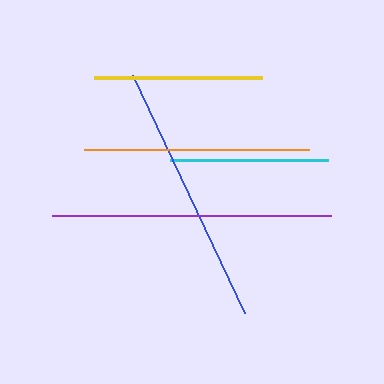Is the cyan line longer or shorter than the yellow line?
The yellow line is longer than the cyan line.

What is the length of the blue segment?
The blue segment is approximately 262 pixels long.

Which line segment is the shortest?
The cyan line is the shortest at approximately 158 pixels.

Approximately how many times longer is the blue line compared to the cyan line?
The blue line is approximately 1.7 times the length of the cyan line.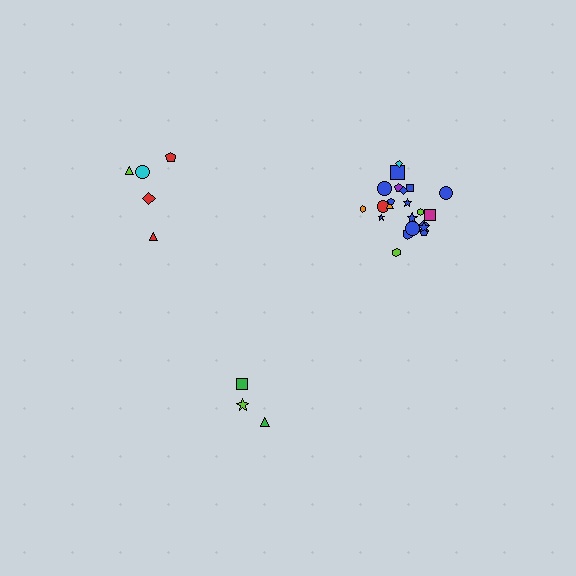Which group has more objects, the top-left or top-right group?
The top-right group.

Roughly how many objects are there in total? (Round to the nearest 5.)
Roughly 30 objects in total.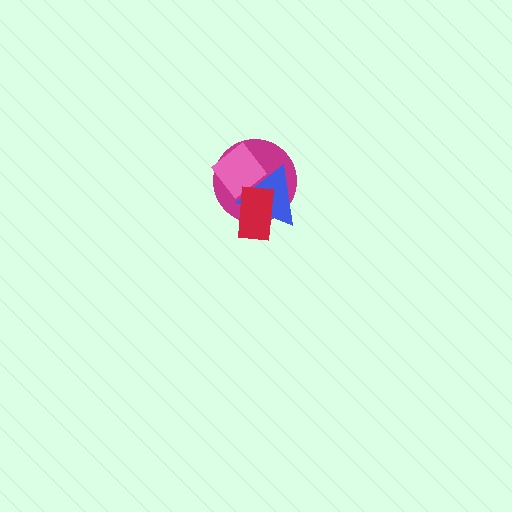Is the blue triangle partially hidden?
Yes, it is partially covered by another shape.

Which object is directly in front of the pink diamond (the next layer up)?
The blue triangle is directly in front of the pink diamond.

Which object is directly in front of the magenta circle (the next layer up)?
The pink diamond is directly in front of the magenta circle.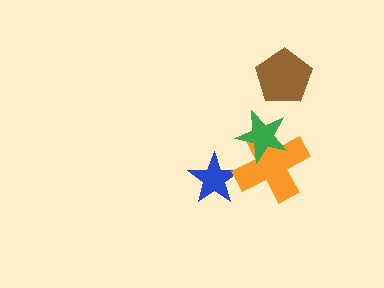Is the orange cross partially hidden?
Yes, it is partially covered by another shape.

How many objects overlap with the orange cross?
2 objects overlap with the orange cross.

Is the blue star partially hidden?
Yes, it is partially covered by another shape.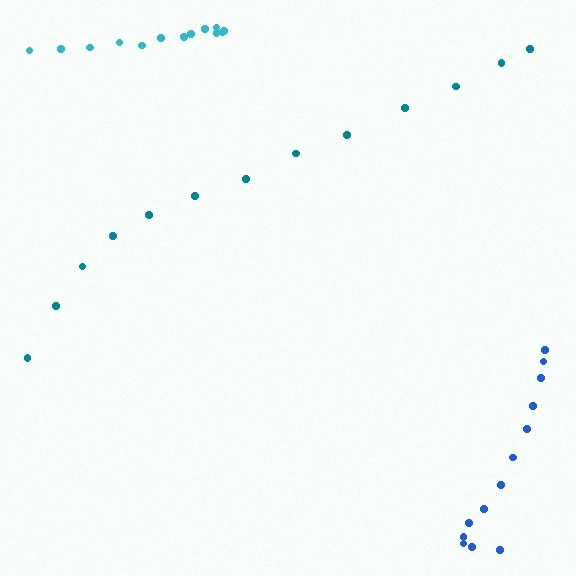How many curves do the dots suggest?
There are 3 distinct paths.